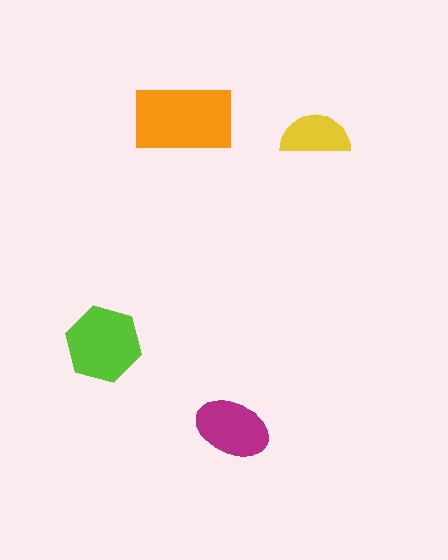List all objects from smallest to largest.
The yellow semicircle, the magenta ellipse, the lime hexagon, the orange rectangle.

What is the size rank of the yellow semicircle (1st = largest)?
4th.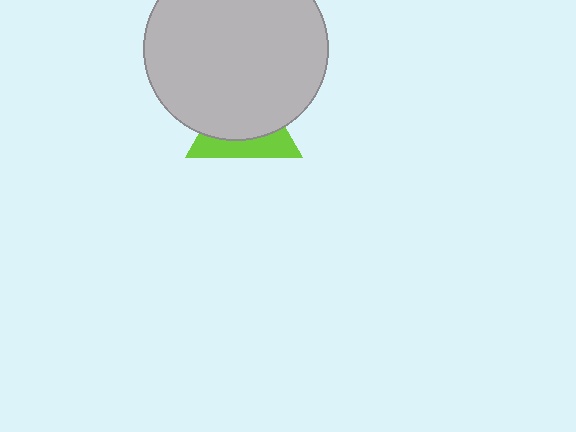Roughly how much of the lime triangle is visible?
A small part of it is visible (roughly 36%).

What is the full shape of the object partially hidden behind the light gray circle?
The partially hidden object is a lime triangle.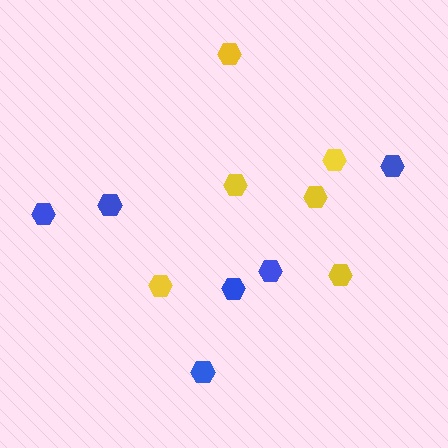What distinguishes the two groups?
There are 2 groups: one group of blue hexagons (6) and one group of yellow hexagons (6).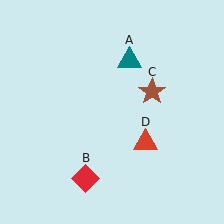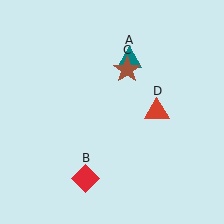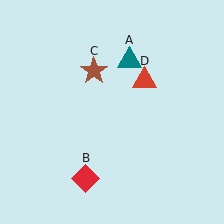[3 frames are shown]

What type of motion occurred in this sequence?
The brown star (object C), red triangle (object D) rotated counterclockwise around the center of the scene.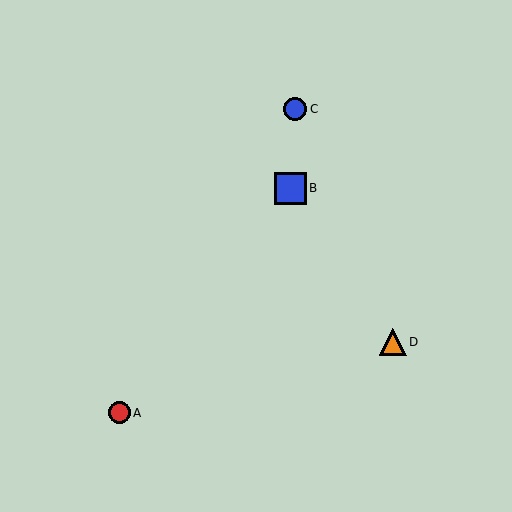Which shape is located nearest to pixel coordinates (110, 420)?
The red circle (labeled A) at (119, 413) is nearest to that location.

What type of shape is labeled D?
Shape D is an orange triangle.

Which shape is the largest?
The blue square (labeled B) is the largest.